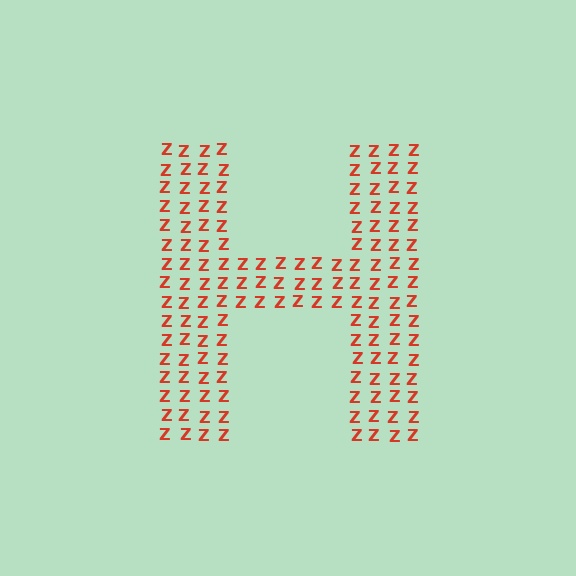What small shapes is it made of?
It is made of small letter Z's.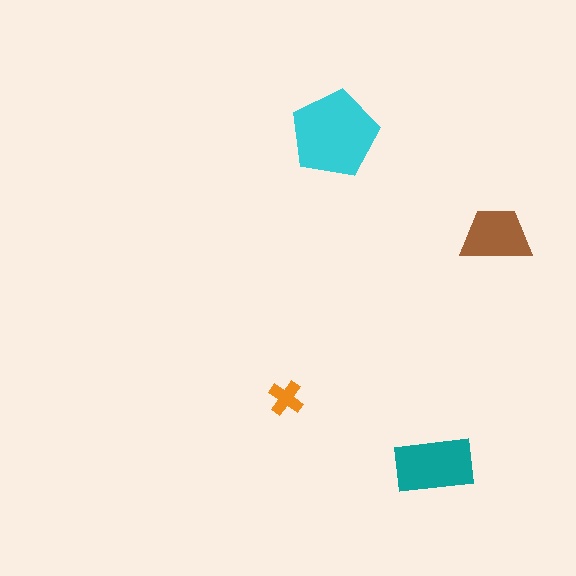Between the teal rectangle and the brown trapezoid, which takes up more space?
The teal rectangle.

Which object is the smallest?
The orange cross.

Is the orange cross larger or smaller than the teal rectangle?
Smaller.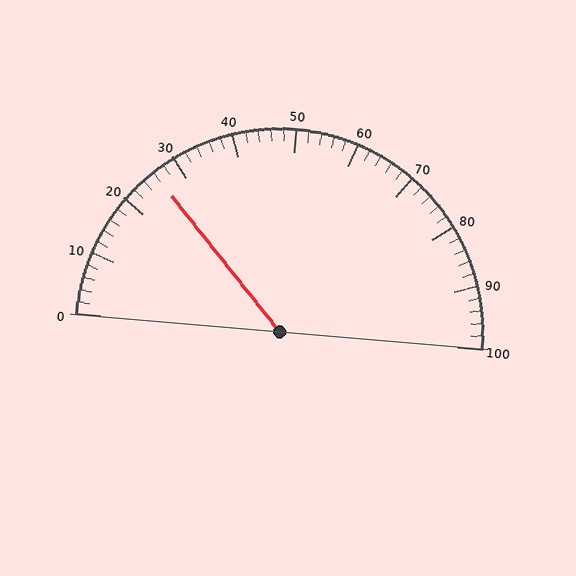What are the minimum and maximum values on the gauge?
The gauge ranges from 0 to 100.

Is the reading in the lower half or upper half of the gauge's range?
The reading is in the lower half of the range (0 to 100).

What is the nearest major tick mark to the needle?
The nearest major tick mark is 30.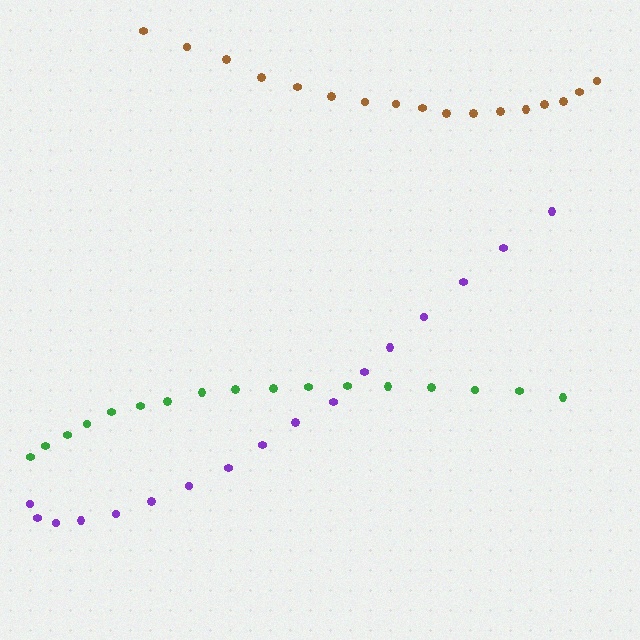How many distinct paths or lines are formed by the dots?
There are 3 distinct paths.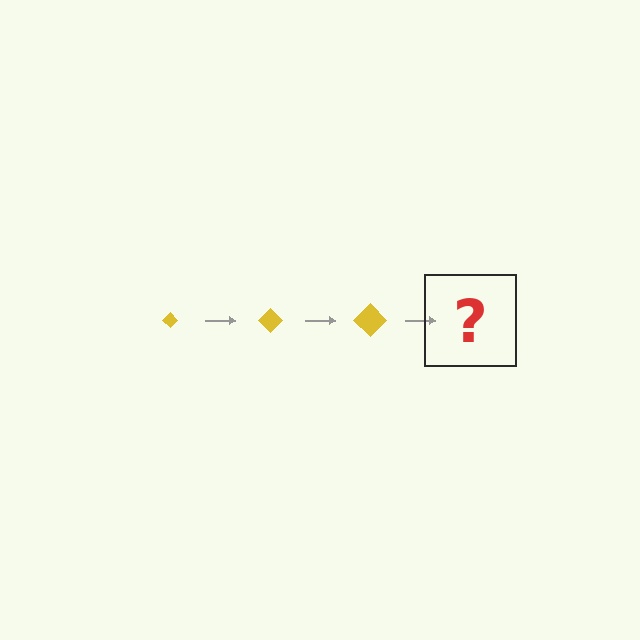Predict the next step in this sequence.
The next step is a yellow diamond, larger than the previous one.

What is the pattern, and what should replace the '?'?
The pattern is that the diamond gets progressively larger each step. The '?' should be a yellow diamond, larger than the previous one.